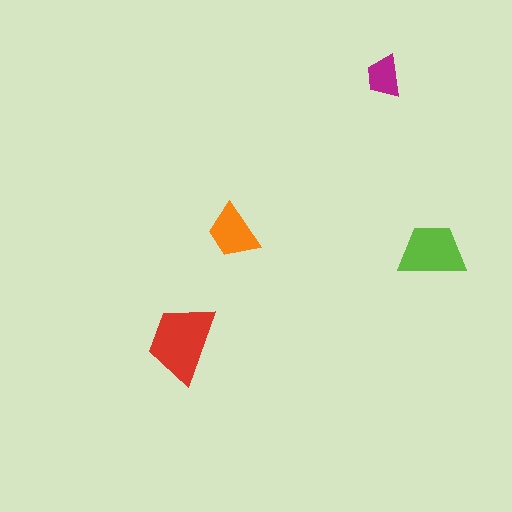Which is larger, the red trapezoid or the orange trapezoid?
The red one.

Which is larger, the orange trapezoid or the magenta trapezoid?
The orange one.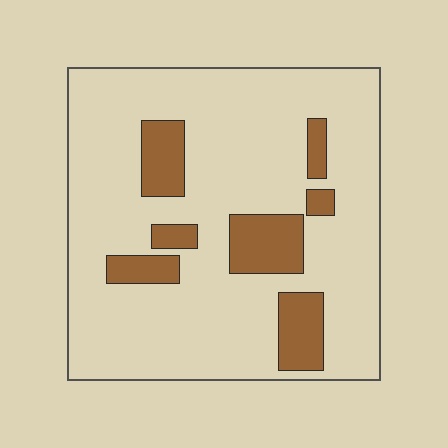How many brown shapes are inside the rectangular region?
7.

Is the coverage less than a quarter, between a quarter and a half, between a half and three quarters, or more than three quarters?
Less than a quarter.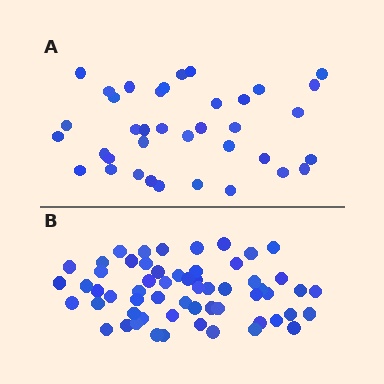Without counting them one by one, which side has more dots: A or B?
Region B (the bottom region) has more dots.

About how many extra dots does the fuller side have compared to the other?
Region B has approximately 20 more dots than region A.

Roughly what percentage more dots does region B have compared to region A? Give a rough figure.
About 60% more.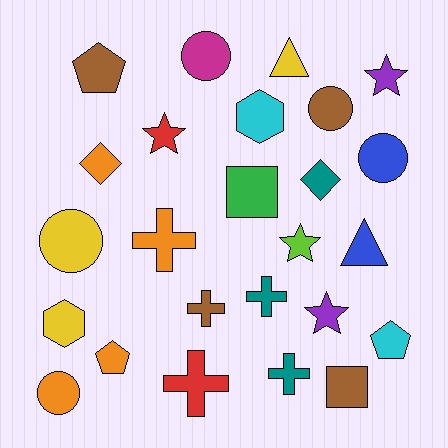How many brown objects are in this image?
There are 4 brown objects.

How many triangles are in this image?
There are 2 triangles.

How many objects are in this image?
There are 25 objects.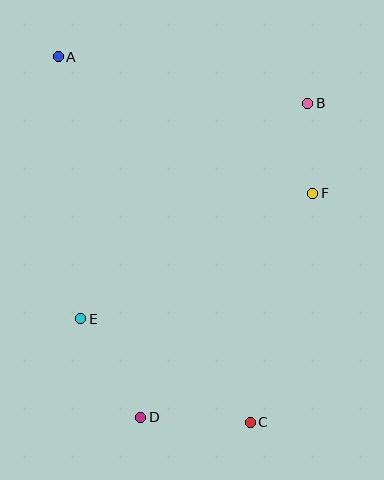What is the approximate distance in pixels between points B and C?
The distance between B and C is approximately 324 pixels.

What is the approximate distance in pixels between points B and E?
The distance between B and E is approximately 313 pixels.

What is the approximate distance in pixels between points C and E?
The distance between C and E is approximately 198 pixels.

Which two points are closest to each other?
Points B and F are closest to each other.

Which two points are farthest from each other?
Points A and C are farthest from each other.